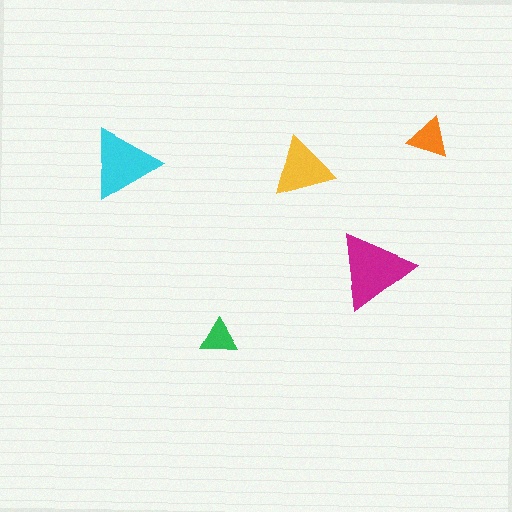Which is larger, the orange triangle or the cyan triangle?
The cyan one.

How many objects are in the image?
There are 5 objects in the image.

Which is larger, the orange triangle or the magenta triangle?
The magenta one.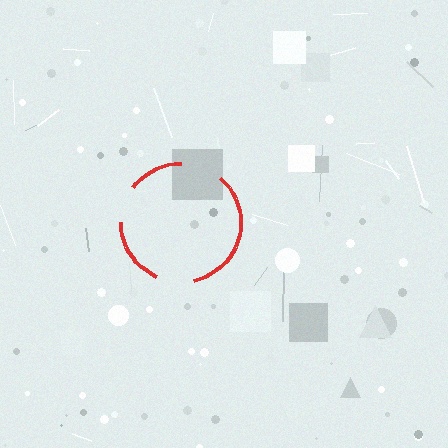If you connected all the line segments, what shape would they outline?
They would outline a circle.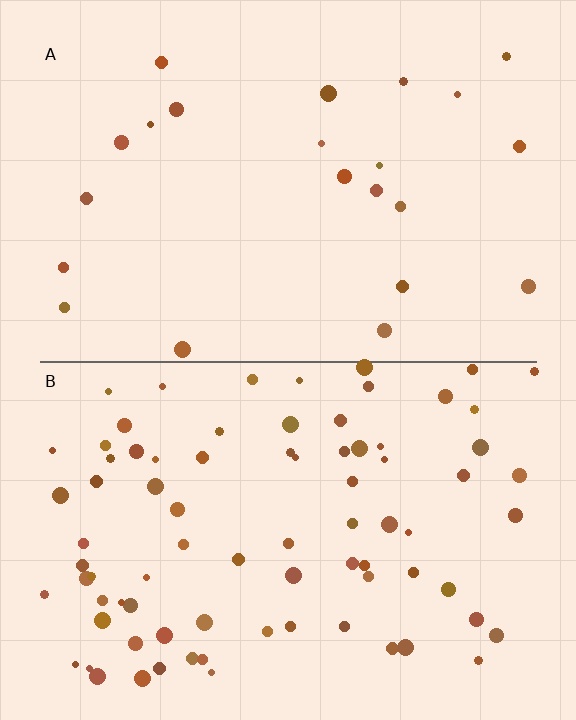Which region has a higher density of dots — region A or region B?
B (the bottom).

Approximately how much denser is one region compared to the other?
Approximately 3.7× — region B over region A.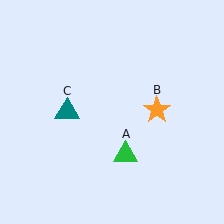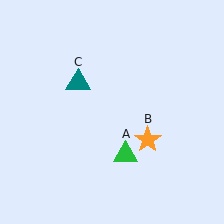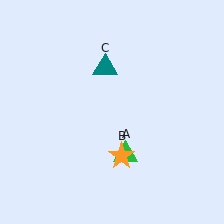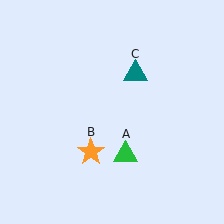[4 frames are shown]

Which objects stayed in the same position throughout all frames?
Green triangle (object A) remained stationary.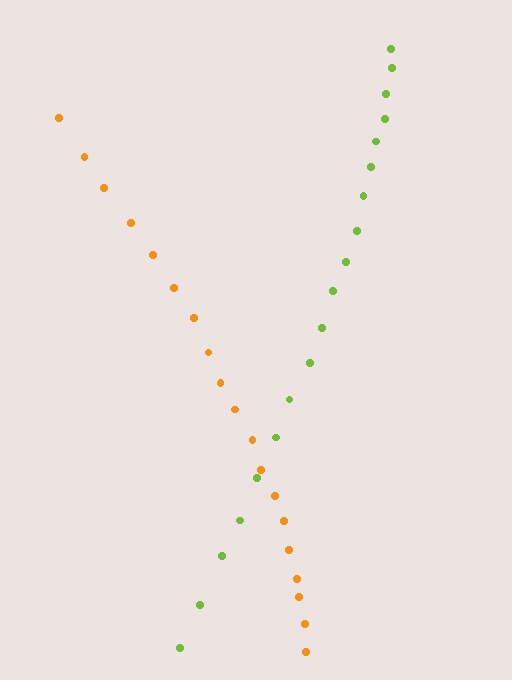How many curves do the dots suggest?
There are 2 distinct paths.